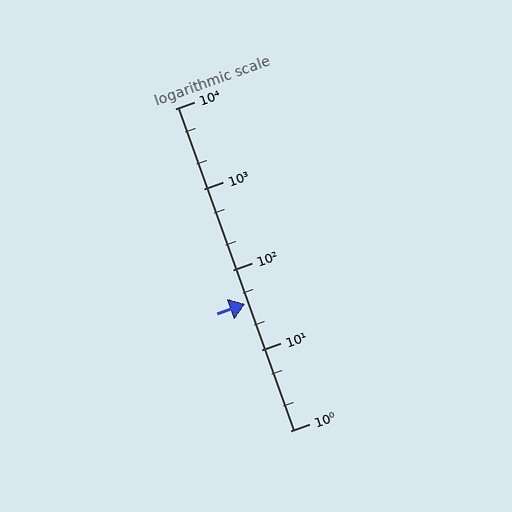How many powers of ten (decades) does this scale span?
The scale spans 4 decades, from 1 to 10000.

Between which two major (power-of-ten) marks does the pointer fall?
The pointer is between 10 and 100.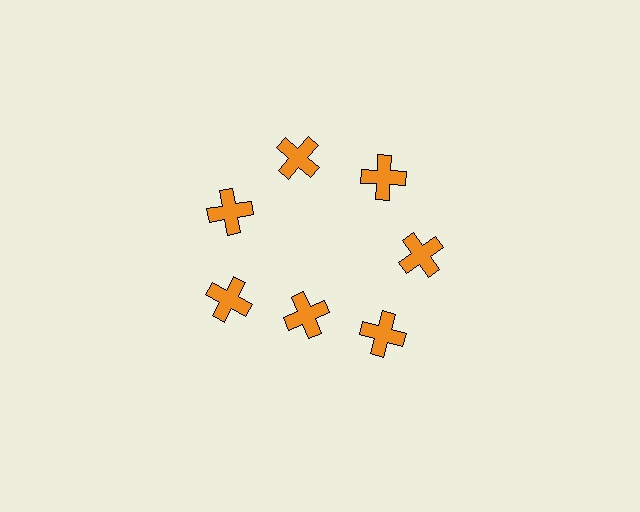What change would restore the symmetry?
The symmetry would be restored by moving it outward, back onto the ring so that all 7 crosses sit at equal angles and equal distance from the center.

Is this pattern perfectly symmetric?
No. The 7 orange crosses are arranged in a ring, but one element near the 6 o'clock position is pulled inward toward the center, breaking the 7-fold rotational symmetry.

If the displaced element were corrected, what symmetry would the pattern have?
It would have 7-fold rotational symmetry — the pattern would map onto itself every 51 degrees.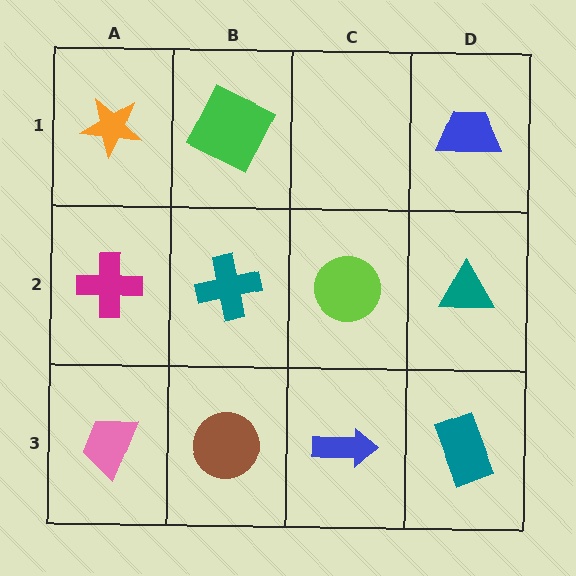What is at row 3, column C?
A blue arrow.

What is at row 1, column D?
A blue trapezoid.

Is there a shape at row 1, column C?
No, that cell is empty.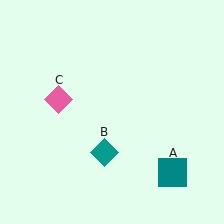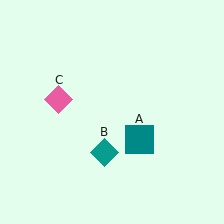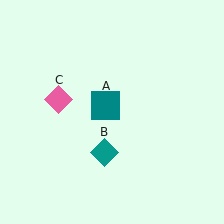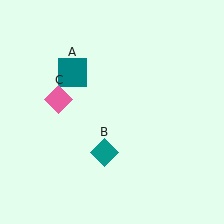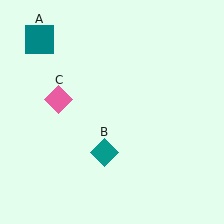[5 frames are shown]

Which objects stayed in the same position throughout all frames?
Teal diamond (object B) and pink diamond (object C) remained stationary.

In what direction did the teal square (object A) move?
The teal square (object A) moved up and to the left.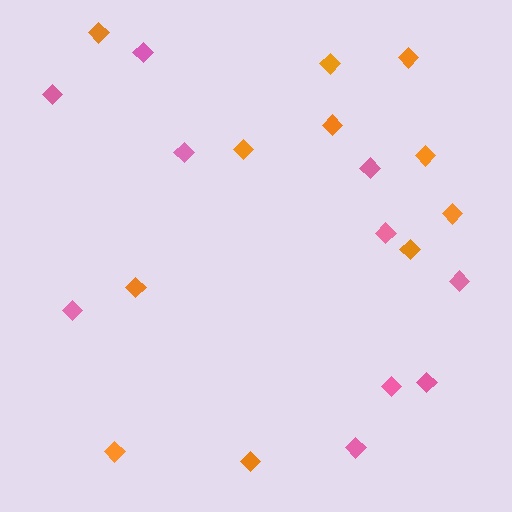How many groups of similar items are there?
There are 2 groups: one group of pink diamonds (10) and one group of orange diamonds (11).